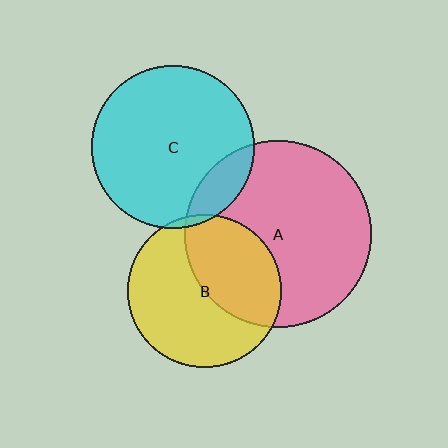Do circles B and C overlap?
Yes.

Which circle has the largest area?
Circle A (pink).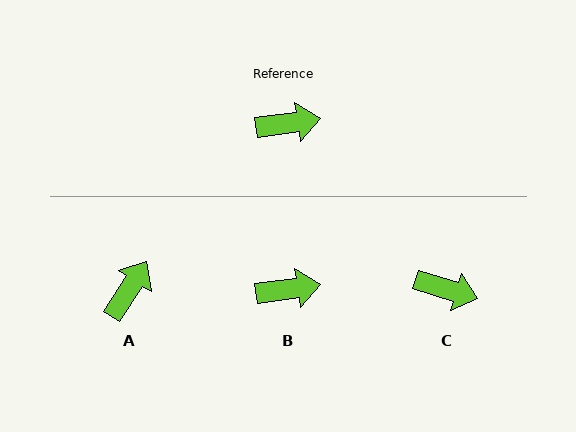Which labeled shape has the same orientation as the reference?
B.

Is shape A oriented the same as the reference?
No, it is off by about 49 degrees.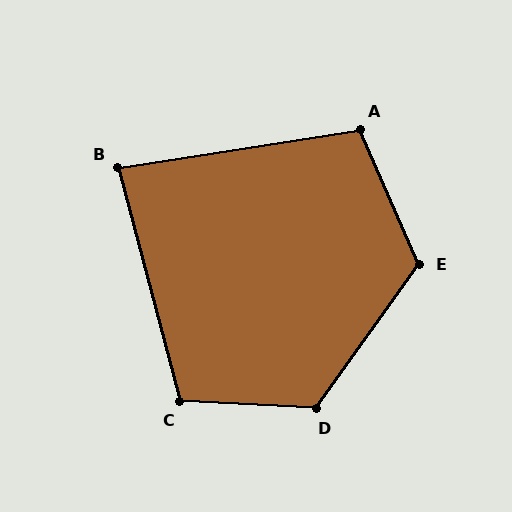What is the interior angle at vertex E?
Approximately 120 degrees (obtuse).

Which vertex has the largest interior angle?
D, at approximately 123 degrees.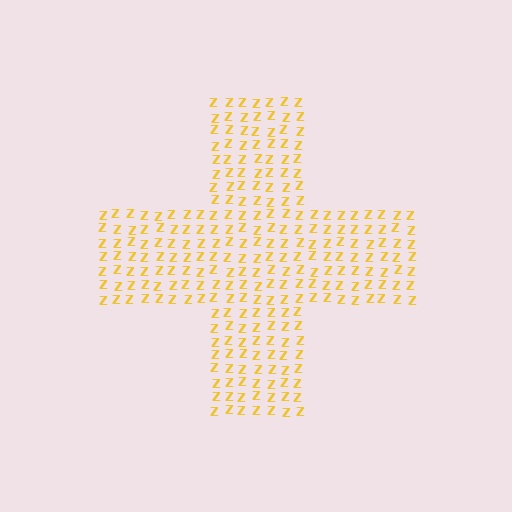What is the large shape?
The large shape is a cross.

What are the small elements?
The small elements are letter Z's.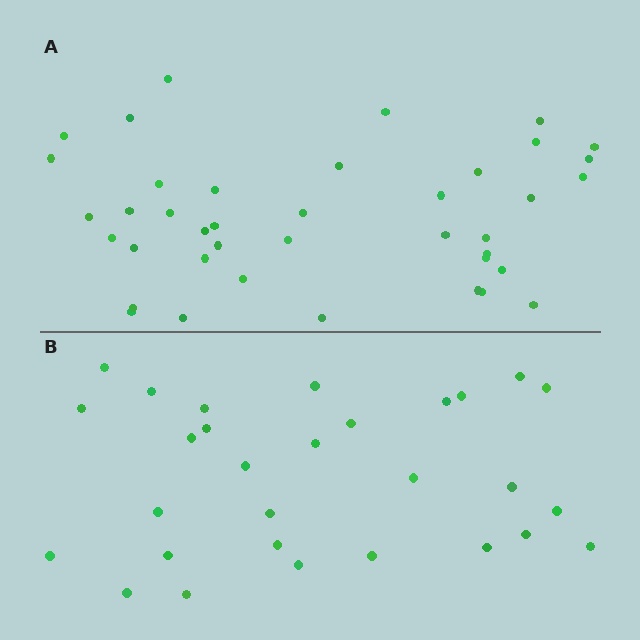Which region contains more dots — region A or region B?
Region A (the top region) has more dots.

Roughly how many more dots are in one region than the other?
Region A has roughly 12 or so more dots than region B.